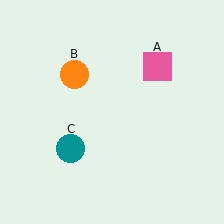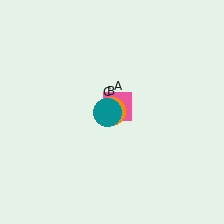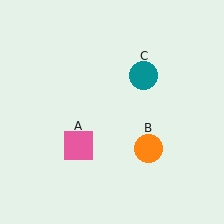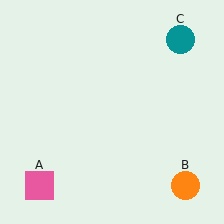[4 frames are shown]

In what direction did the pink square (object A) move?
The pink square (object A) moved down and to the left.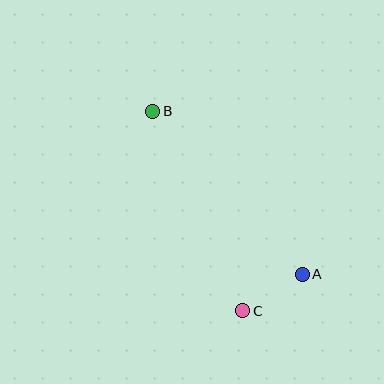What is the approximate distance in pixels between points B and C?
The distance between B and C is approximately 218 pixels.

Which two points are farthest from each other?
Points A and B are farthest from each other.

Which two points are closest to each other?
Points A and C are closest to each other.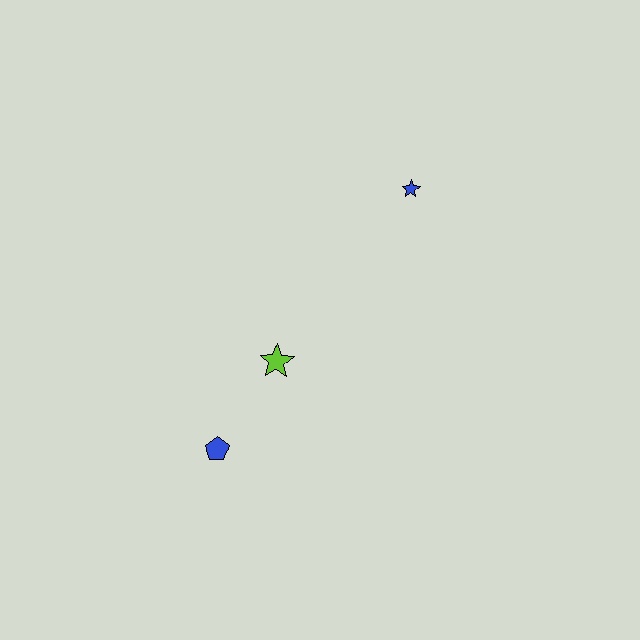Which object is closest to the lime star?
The blue pentagon is closest to the lime star.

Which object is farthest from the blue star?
The blue pentagon is farthest from the blue star.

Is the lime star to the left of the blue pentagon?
No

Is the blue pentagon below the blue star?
Yes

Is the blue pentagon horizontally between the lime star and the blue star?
No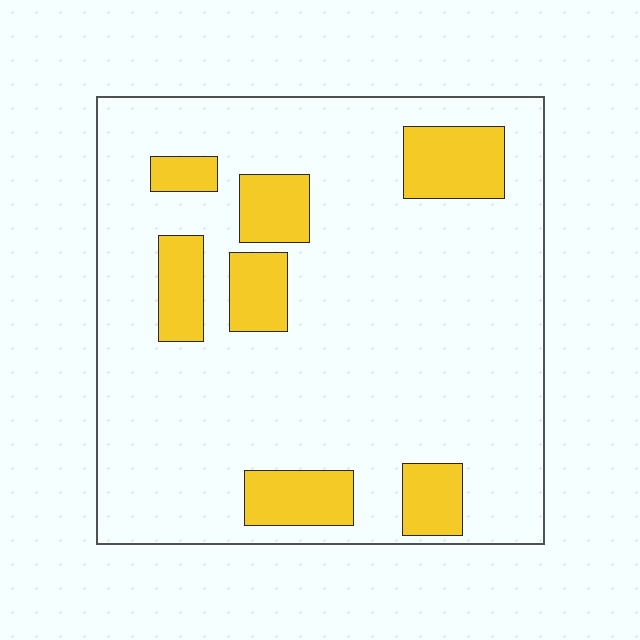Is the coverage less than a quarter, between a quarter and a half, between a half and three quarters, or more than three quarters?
Less than a quarter.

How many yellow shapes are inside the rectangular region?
7.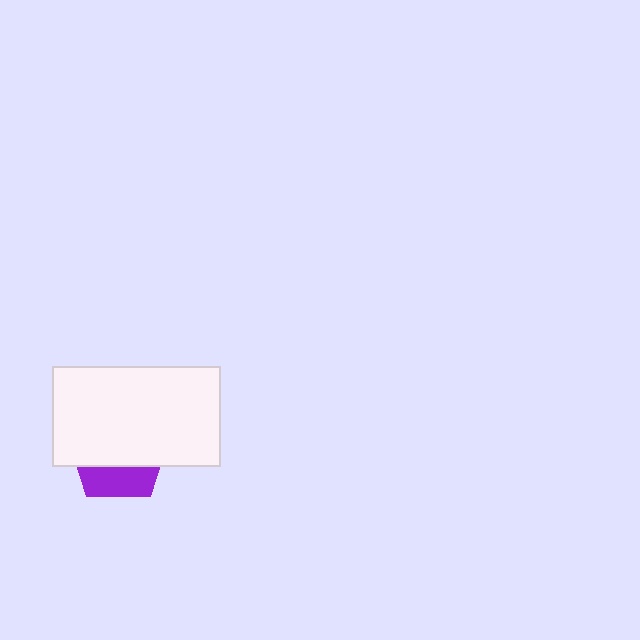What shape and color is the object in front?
The object in front is a white rectangle.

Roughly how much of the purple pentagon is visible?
A small part of it is visible (roughly 31%).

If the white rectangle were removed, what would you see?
You would see the complete purple pentagon.